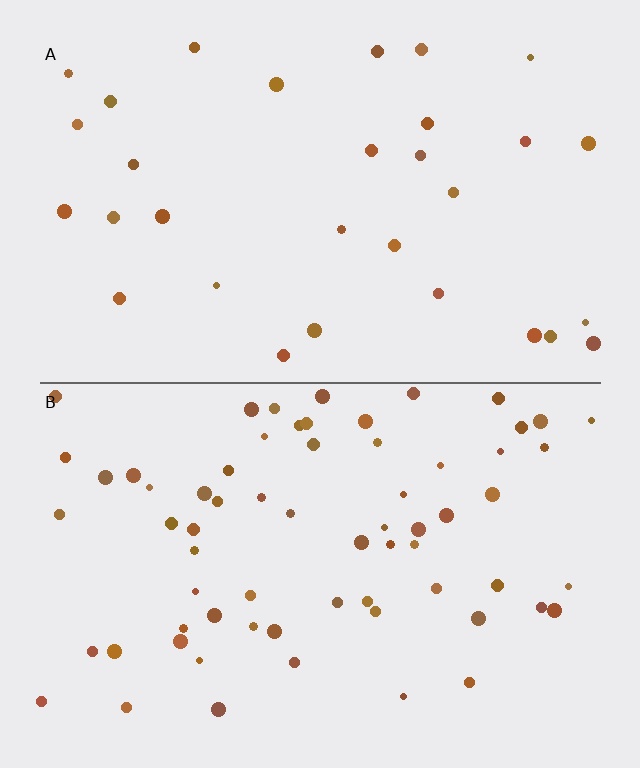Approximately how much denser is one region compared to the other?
Approximately 2.2× — region B over region A.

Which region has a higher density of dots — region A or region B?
B (the bottom).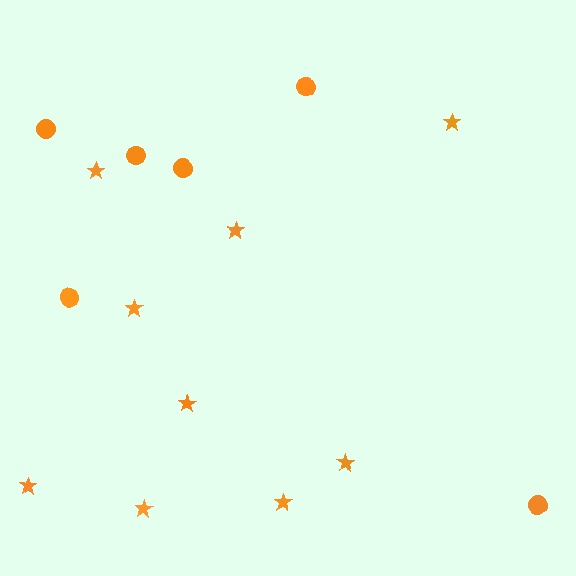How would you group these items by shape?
There are 2 groups: one group of circles (6) and one group of stars (9).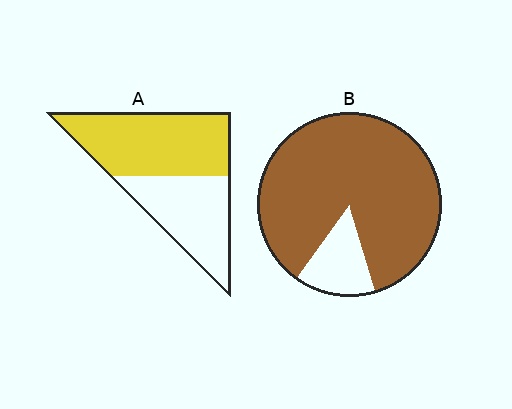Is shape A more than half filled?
Yes.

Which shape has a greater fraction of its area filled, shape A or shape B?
Shape B.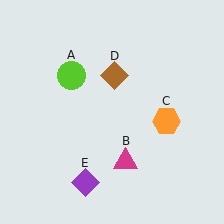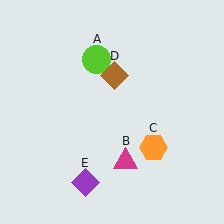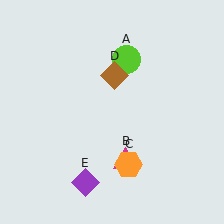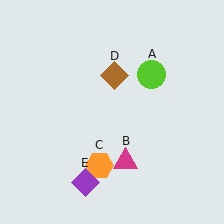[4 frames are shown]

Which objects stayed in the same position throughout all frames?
Magenta triangle (object B) and brown diamond (object D) and purple diamond (object E) remained stationary.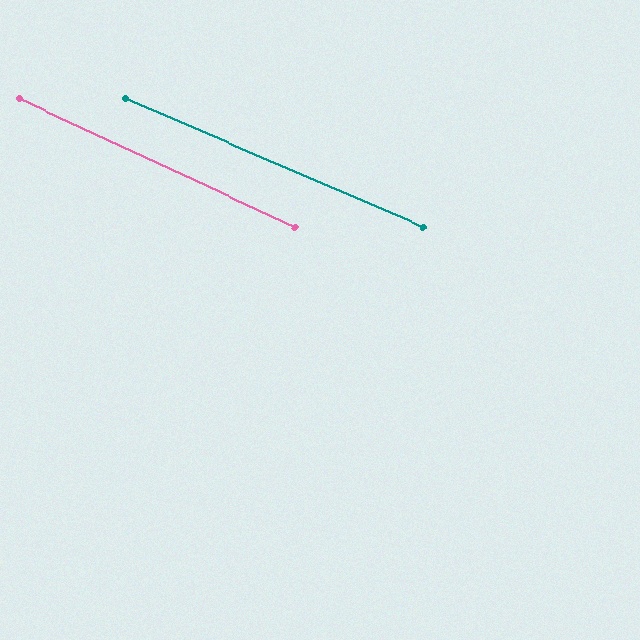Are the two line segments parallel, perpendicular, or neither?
Parallel — their directions differ by only 1.6°.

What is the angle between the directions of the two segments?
Approximately 2 degrees.